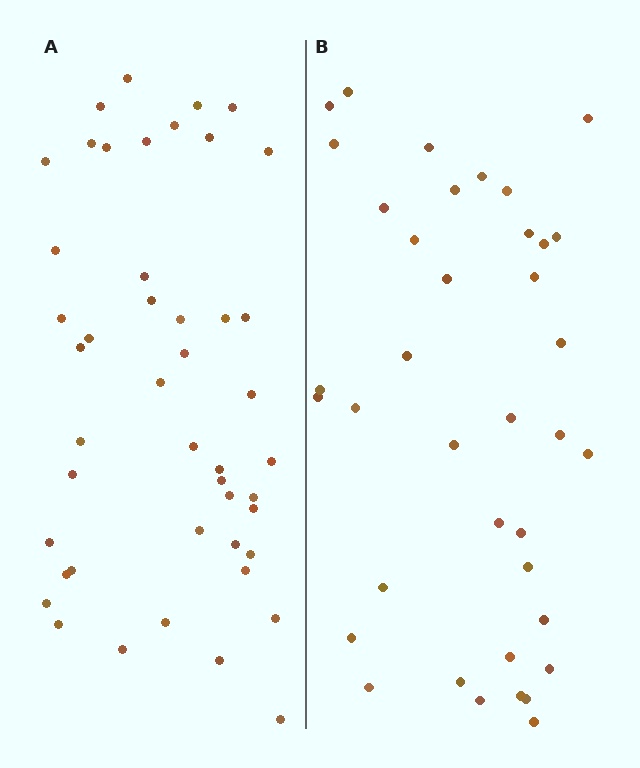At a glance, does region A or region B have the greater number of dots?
Region A (the left region) has more dots.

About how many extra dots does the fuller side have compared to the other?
Region A has roughly 8 or so more dots than region B.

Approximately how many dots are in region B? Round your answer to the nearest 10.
About 40 dots. (The exact count is 38, which rounds to 40.)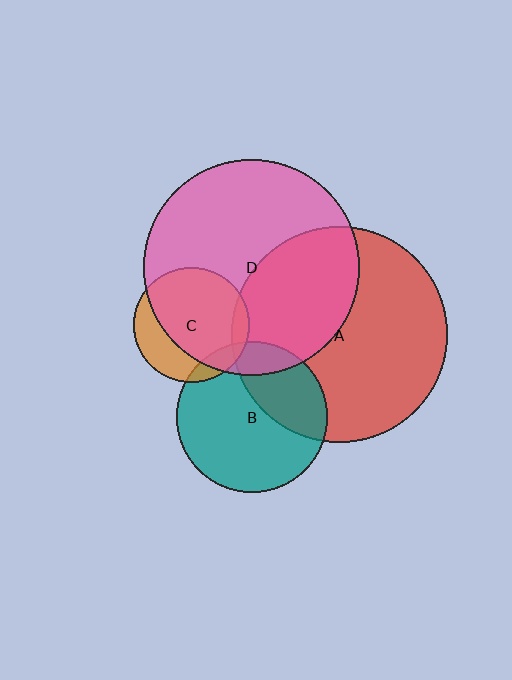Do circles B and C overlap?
Yes.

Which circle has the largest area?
Circle D (pink).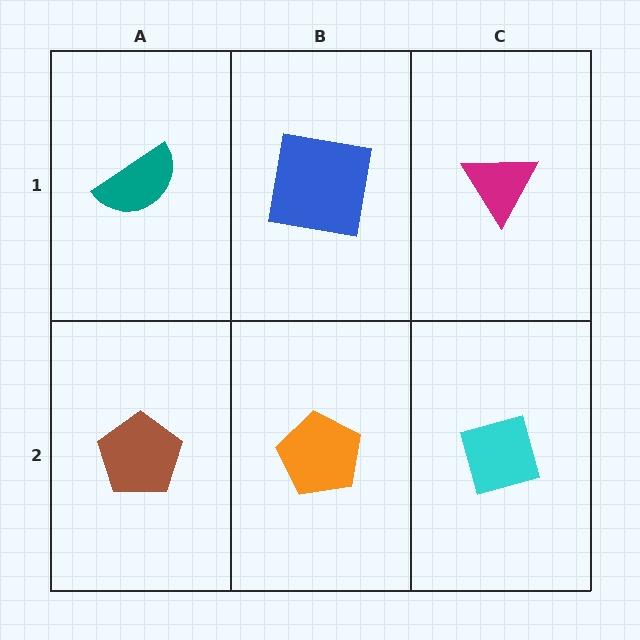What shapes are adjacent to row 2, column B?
A blue square (row 1, column B), a brown pentagon (row 2, column A), a cyan diamond (row 2, column C).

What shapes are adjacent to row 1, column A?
A brown pentagon (row 2, column A), a blue square (row 1, column B).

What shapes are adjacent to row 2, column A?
A teal semicircle (row 1, column A), an orange pentagon (row 2, column B).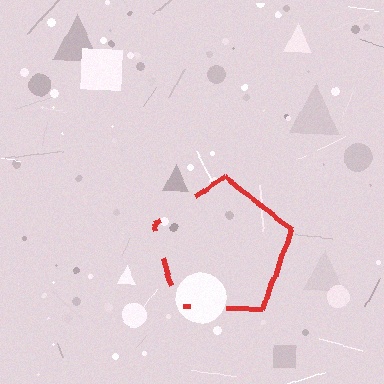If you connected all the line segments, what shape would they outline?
They would outline a pentagon.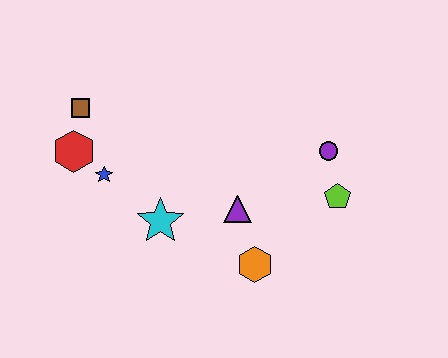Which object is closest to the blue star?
The red hexagon is closest to the blue star.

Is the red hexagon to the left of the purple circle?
Yes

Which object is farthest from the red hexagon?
The lime pentagon is farthest from the red hexagon.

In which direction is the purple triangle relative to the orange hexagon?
The purple triangle is above the orange hexagon.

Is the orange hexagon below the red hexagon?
Yes